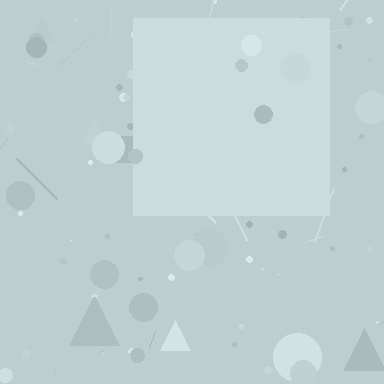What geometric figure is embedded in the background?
A square is embedded in the background.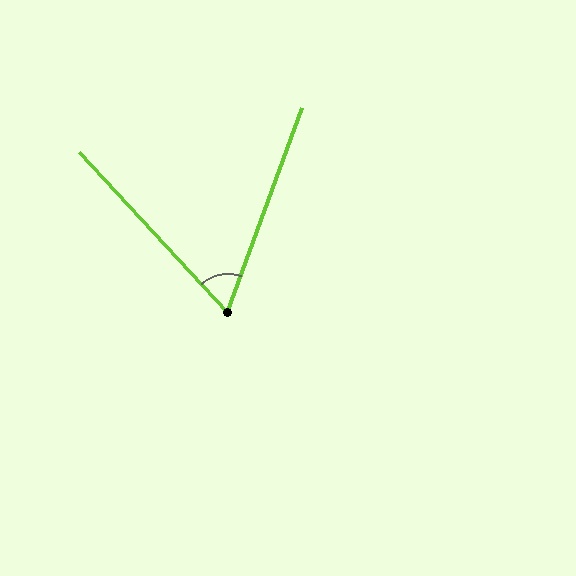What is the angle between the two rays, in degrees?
Approximately 63 degrees.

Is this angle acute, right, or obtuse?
It is acute.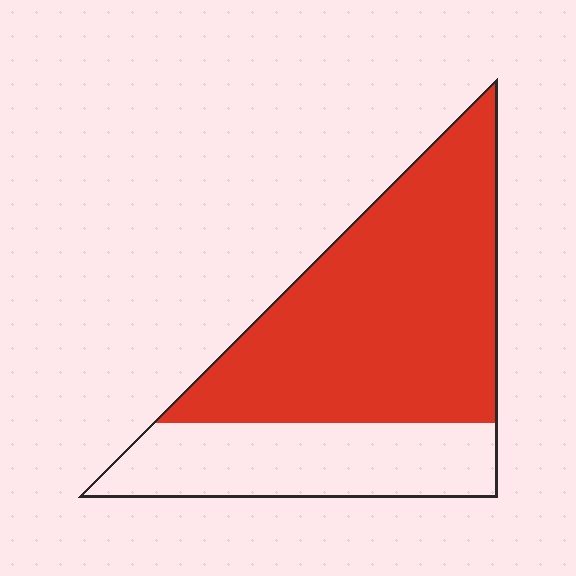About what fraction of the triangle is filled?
About two thirds (2/3).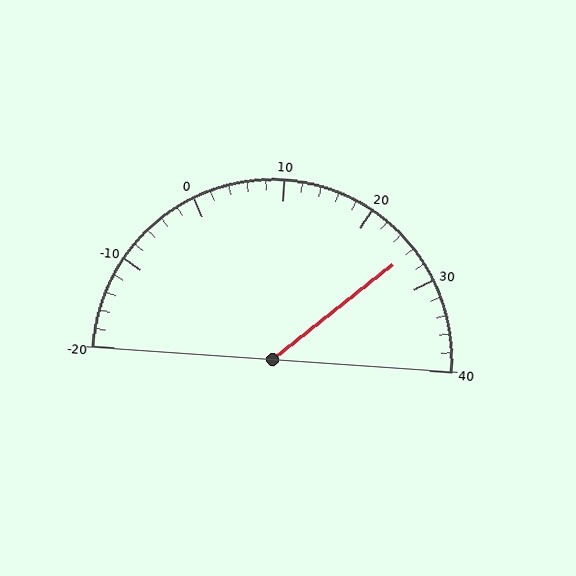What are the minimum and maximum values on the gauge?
The gauge ranges from -20 to 40.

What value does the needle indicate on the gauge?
The needle indicates approximately 26.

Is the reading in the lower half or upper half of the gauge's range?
The reading is in the upper half of the range (-20 to 40).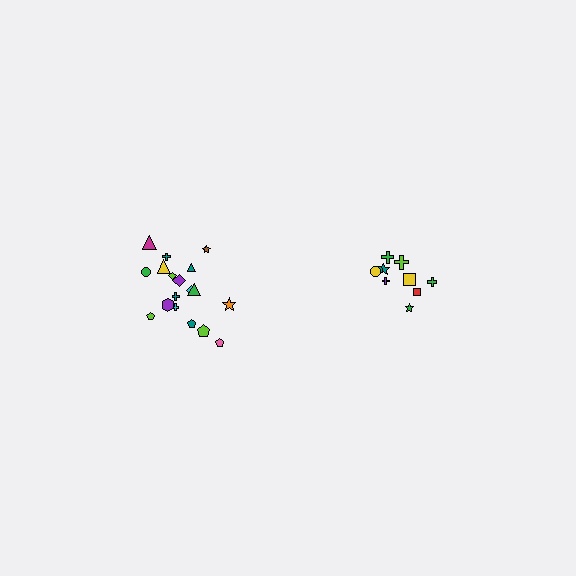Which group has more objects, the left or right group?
The left group.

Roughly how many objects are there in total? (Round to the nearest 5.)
Roughly 30 objects in total.